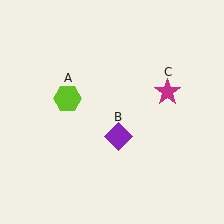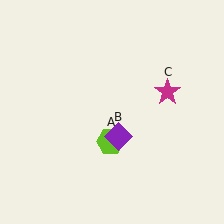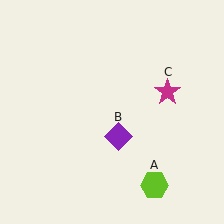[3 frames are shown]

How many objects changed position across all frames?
1 object changed position: lime hexagon (object A).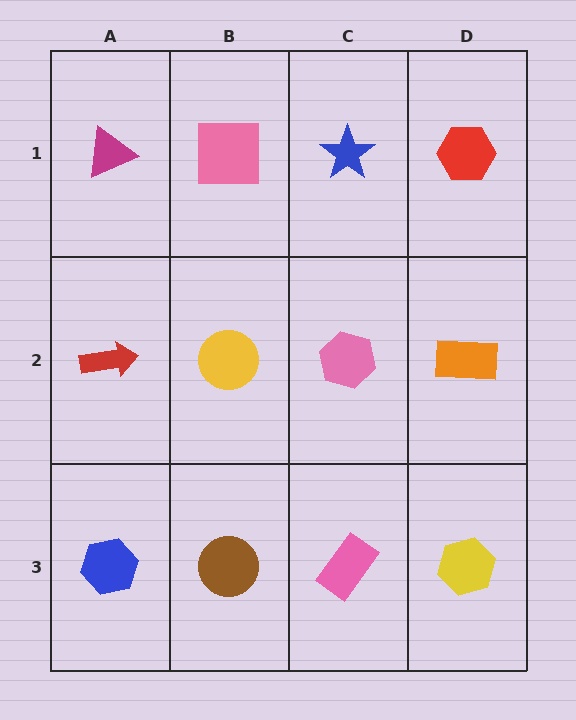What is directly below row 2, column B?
A brown circle.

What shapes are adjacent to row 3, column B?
A yellow circle (row 2, column B), a blue hexagon (row 3, column A), a pink rectangle (row 3, column C).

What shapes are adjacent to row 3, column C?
A pink hexagon (row 2, column C), a brown circle (row 3, column B), a yellow hexagon (row 3, column D).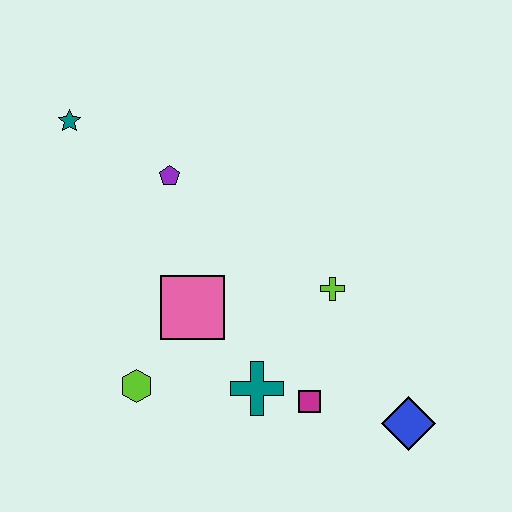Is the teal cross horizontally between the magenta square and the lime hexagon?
Yes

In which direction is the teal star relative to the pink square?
The teal star is above the pink square.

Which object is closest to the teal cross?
The magenta square is closest to the teal cross.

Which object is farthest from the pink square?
The blue diamond is farthest from the pink square.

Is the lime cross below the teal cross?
No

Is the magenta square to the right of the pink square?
Yes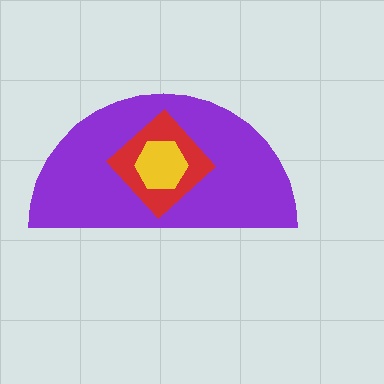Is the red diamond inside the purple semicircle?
Yes.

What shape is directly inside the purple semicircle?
The red diamond.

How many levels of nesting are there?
3.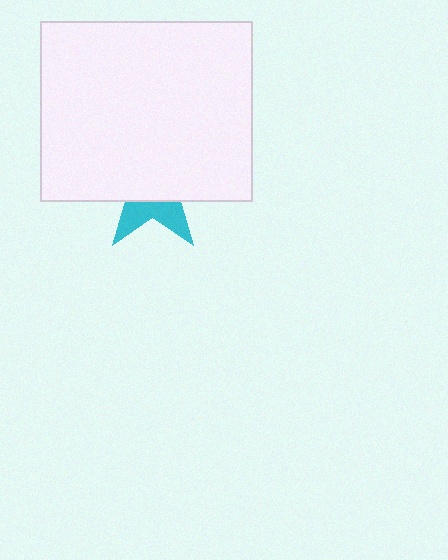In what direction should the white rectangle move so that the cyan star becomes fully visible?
The white rectangle should move up. That is the shortest direction to clear the overlap and leave the cyan star fully visible.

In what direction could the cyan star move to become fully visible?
The cyan star could move down. That would shift it out from behind the white rectangle entirely.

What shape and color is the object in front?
The object in front is a white rectangle.